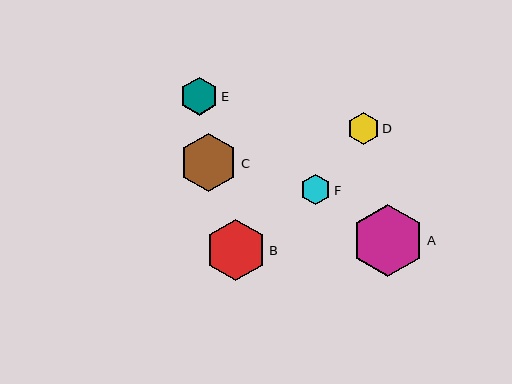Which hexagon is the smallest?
Hexagon F is the smallest with a size of approximately 31 pixels.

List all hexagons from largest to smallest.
From largest to smallest: A, B, C, E, D, F.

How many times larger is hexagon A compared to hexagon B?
Hexagon A is approximately 1.2 times the size of hexagon B.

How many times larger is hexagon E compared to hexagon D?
Hexagon E is approximately 1.2 times the size of hexagon D.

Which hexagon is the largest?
Hexagon A is the largest with a size of approximately 72 pixels.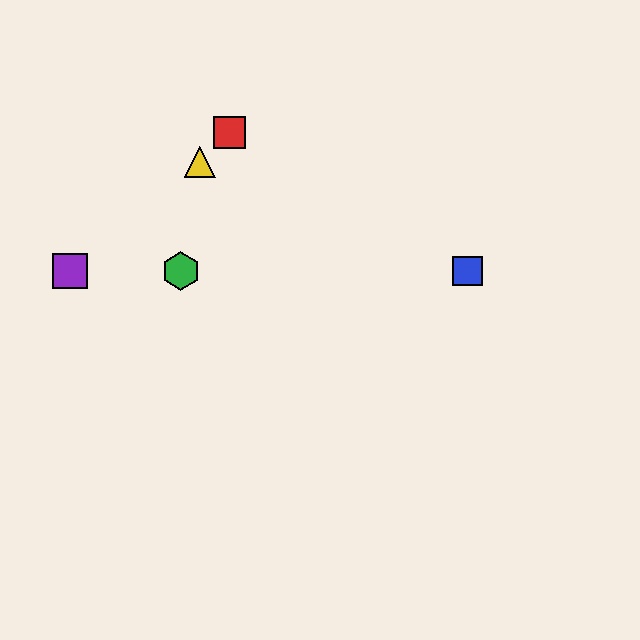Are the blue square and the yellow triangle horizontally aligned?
No, the blue square is at y≈271 and the yellow triangle is at y≈162.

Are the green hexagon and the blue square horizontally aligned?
Yes, both are at y≈271.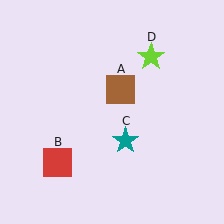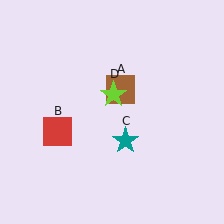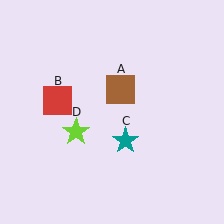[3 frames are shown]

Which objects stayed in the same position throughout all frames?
Brown square (object A) and teal star (object C) remained stationary.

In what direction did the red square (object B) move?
The red square (object B) moved up.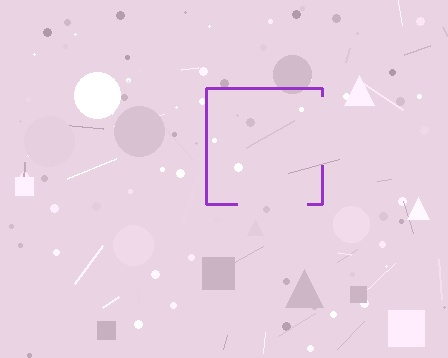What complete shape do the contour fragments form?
The contour fragments form a square.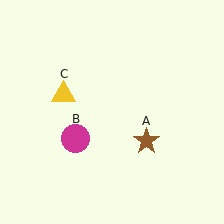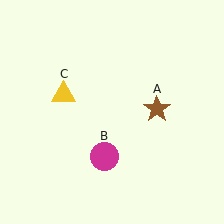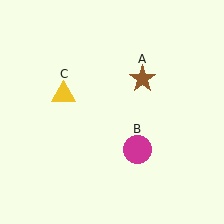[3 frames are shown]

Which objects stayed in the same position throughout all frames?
Yellow triangle (object C) remained stationary.